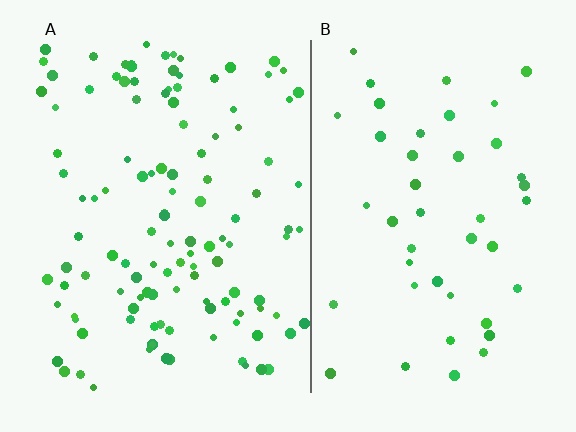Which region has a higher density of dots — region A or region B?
A (the left).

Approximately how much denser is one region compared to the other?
Approximately 2.7× — region A over region B.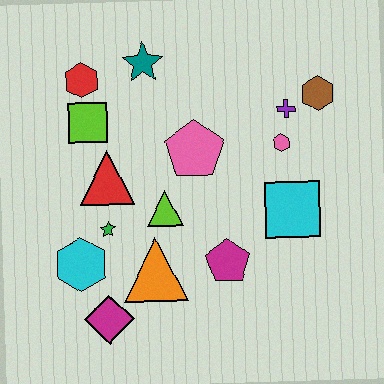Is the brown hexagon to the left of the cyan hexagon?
No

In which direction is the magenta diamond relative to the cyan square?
The magenta diamond is to the left of the cyan square.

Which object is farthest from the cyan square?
The red hexagon is farthest from the cyan square.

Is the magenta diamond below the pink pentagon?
Yes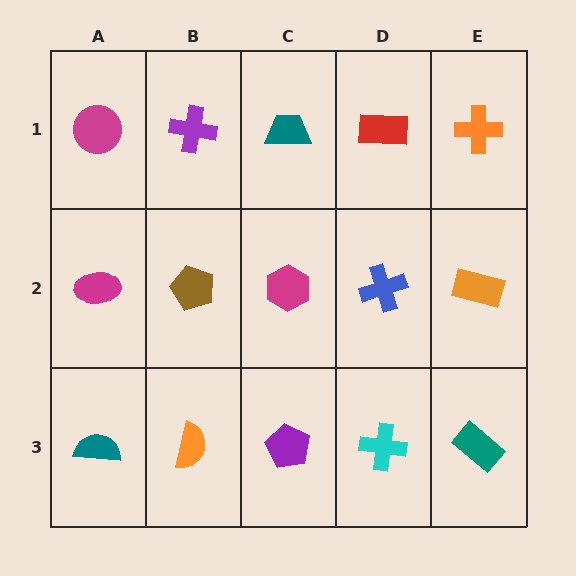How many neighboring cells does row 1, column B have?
3.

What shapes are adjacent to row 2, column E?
An orange cross (row 1, column E), a teal rectangle (row 3, column E), a blue cross (row 2, column D).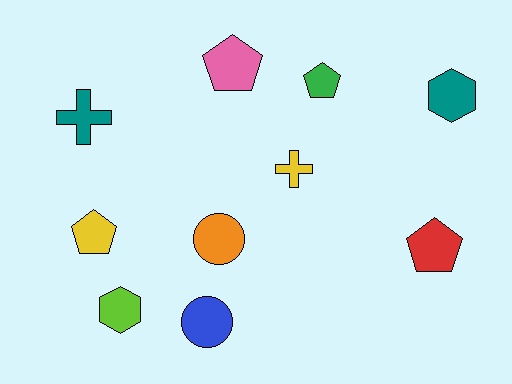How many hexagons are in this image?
There are 2 hexagons.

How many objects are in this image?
There are 10 objects.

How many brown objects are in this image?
There are no brown objects.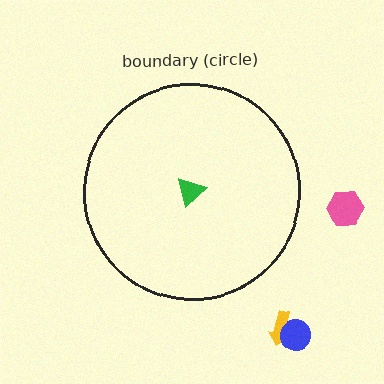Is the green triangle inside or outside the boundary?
Inside.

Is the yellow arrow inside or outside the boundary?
Outside.